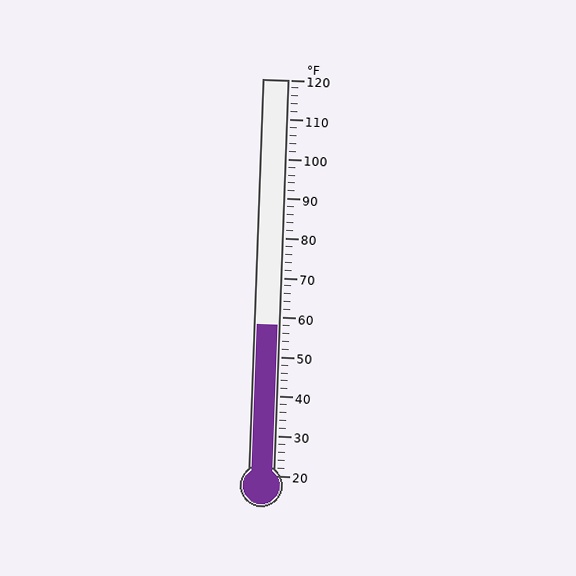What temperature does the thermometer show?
The thermometer shows approximately 58°F.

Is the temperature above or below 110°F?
The temperature is below 110°F.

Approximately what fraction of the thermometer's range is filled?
The thermometer is filled to approximately 40% of its range.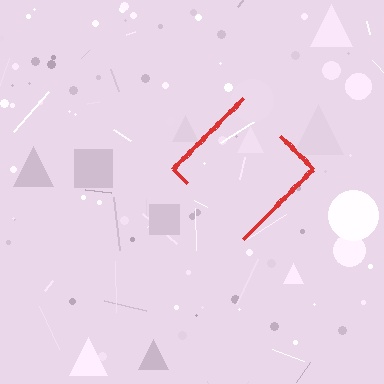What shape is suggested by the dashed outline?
The dashed outline suggests a diamond.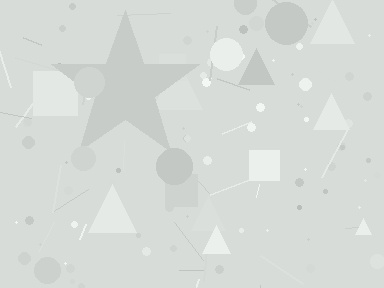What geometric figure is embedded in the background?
A star is embedded in the background.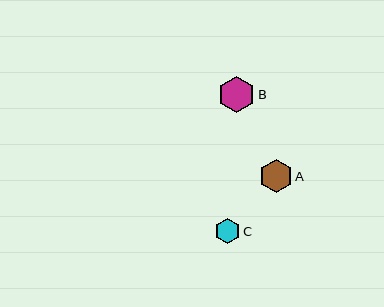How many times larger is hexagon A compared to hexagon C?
Hexagon A is approximately 1.3 times the size of hexagon C.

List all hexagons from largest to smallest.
From largest to smallest: B, A, C.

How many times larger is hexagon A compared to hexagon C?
Hexagon A is approximately 1.3 times the size of hexagon C.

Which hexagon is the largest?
Hexagon B is the largest with a size of approximately 36 pixels.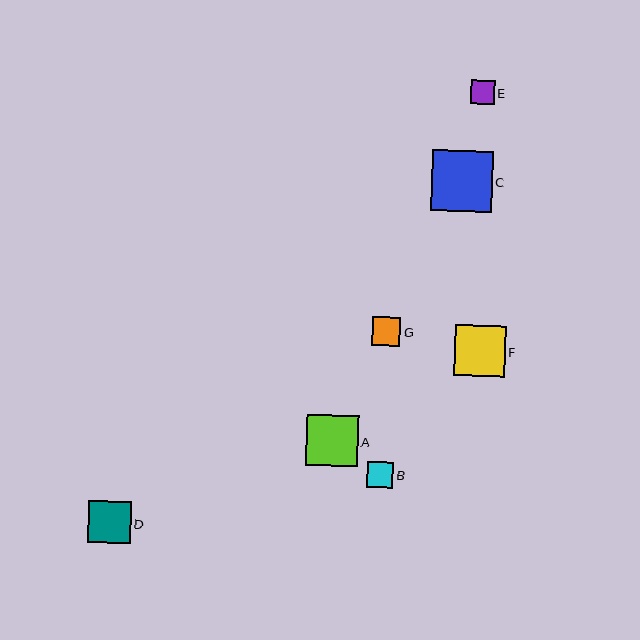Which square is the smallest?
Square E is the smallest with a size of approximately 24 pixels.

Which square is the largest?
Square C is the largest with a size of approximately 61 pixels.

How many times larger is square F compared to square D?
Square F is approximately 1.2 times the size of square D.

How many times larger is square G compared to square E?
Square G is approximately 1.2 times the size of square E.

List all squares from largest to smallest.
From largest to smallest: C, A, F, D, G, B, E.